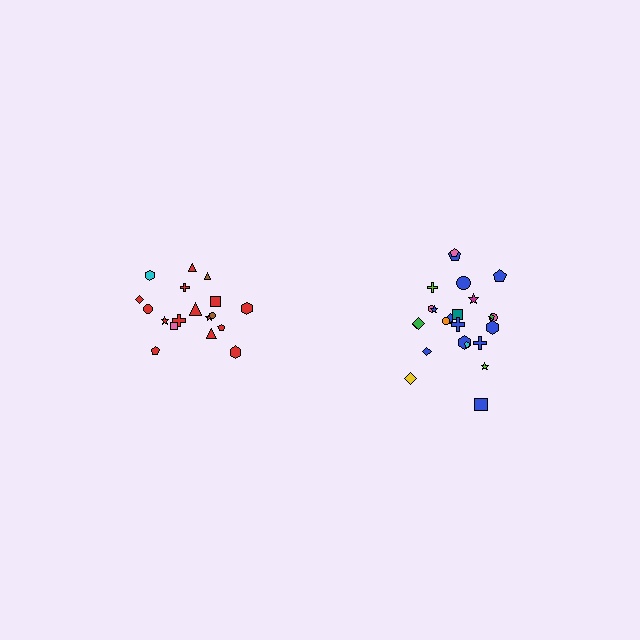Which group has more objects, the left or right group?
The right group.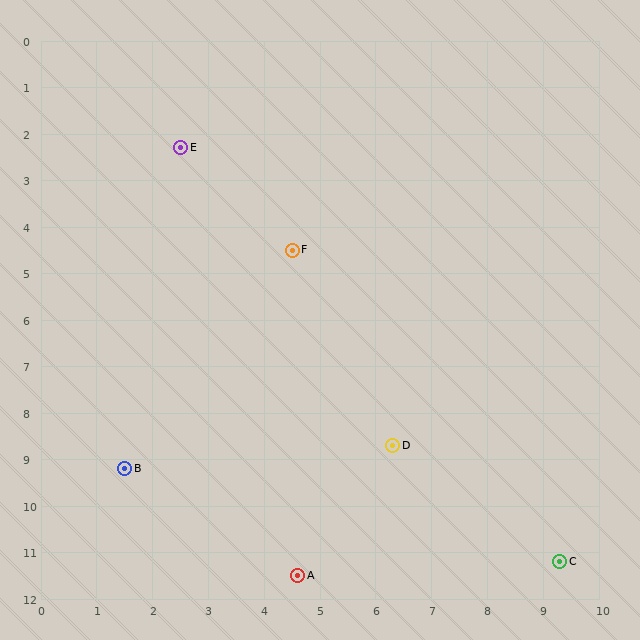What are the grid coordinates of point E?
Point E is at approximately (2.5, 2.3).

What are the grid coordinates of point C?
Point C is at approximately (9.3, 11.2).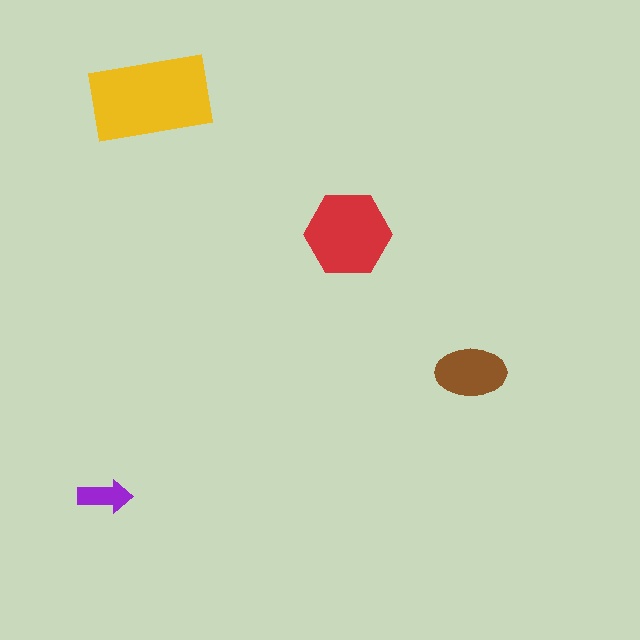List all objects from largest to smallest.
The yellow rectangle, the red hexagon, the brown ellipse, the purple arrow.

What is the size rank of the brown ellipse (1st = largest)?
3rd.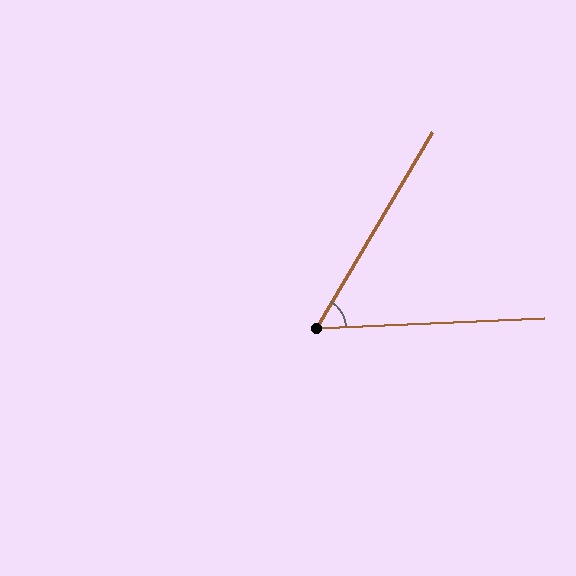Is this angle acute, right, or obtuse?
It is acute.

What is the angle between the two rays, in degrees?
Approximately 57 degrees.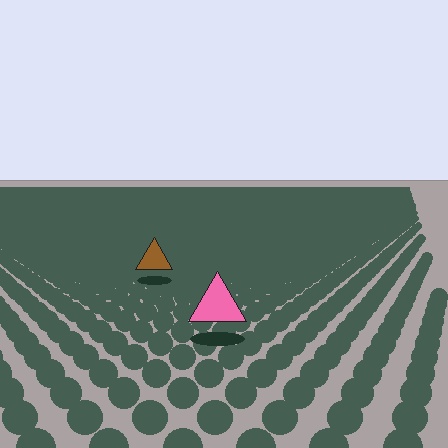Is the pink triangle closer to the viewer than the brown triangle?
Yes. The pink triangle is closer — you can tell from the texture gradient: the ground texture is coarser near it.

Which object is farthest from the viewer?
The brown triangle is farthest from the viewer. It appears smaller and the ground texture around it is denser.